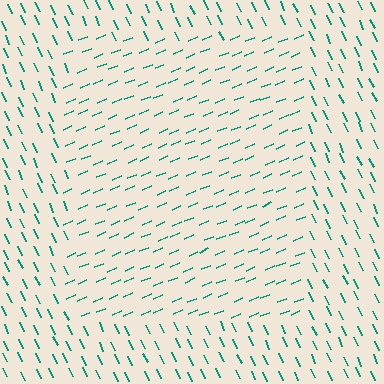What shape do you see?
I see a rectangle.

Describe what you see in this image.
The image is filled with small teal line segments. A rectangle region in the image has lines oriented differently from the surrounding lines, creating a visible texture boundary.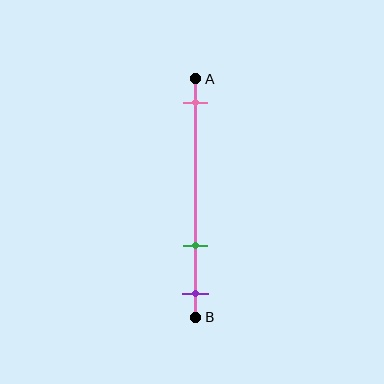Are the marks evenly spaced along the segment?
No, the marks are not evenly spaced.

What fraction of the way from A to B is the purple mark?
The purple mark is approximately 90% (0.9) of the way from A to B.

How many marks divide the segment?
There are 3 marks dividing the segment.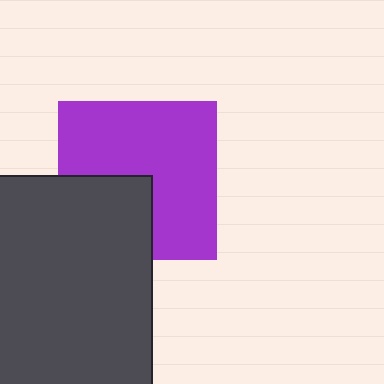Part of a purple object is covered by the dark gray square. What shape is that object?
It is a square.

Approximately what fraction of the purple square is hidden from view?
Roughly 32% of the purple square is hidden behind the dark gray square.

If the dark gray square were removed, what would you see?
You would see the complete purple square.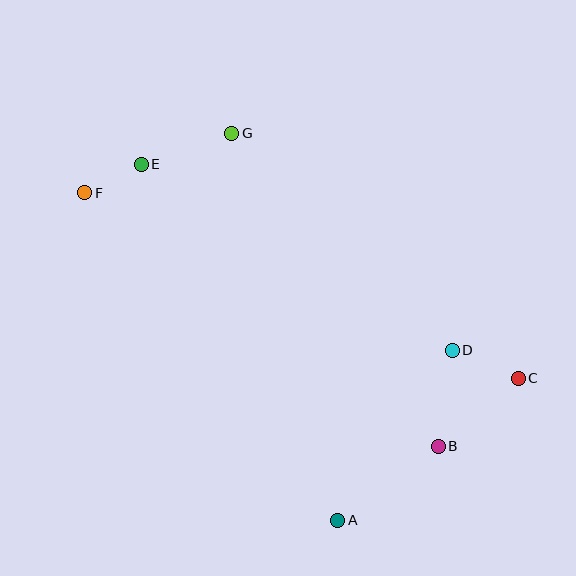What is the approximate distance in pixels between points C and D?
The distance between C and D is approximately 72 pixels.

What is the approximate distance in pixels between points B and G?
The distance between B and G is approximately 375 pixels.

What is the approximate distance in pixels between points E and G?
The distance between E and G is approximately 96 pixels.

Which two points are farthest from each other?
Points C and F are farthest from each other.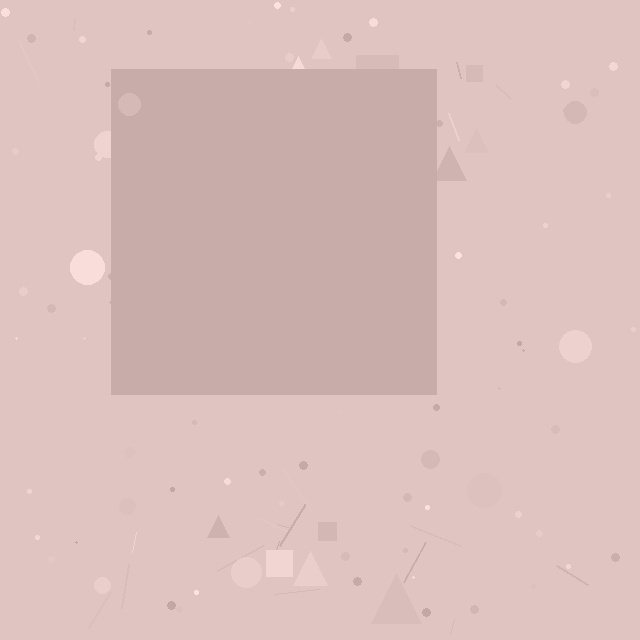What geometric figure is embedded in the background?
A square is embedded in the background.